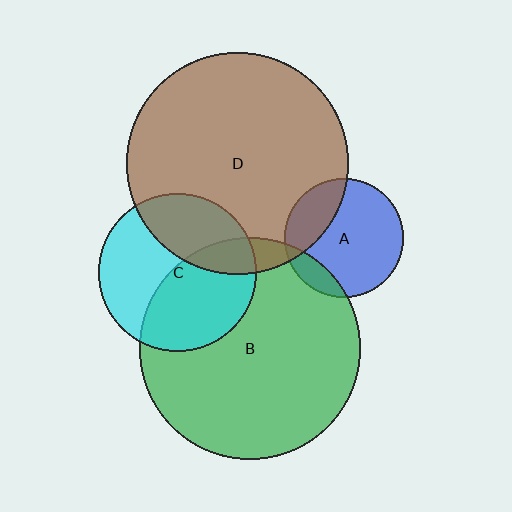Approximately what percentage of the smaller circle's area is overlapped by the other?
Approximately 15%.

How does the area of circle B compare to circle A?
Approximately 3.5 times.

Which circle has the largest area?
Circle D (brown).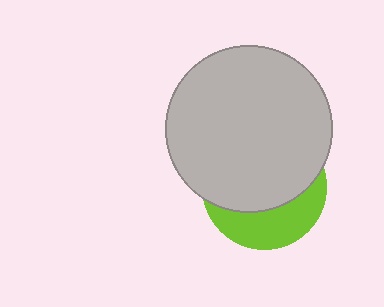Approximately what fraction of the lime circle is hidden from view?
Roughly 65% of the lime circle is hidden behind the light gray circle.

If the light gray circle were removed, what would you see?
You would see the complete lime circle.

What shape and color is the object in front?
The object in front is a light gray circle.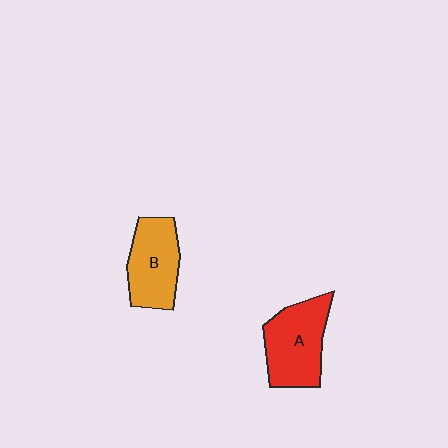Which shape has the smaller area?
Shape B (orange).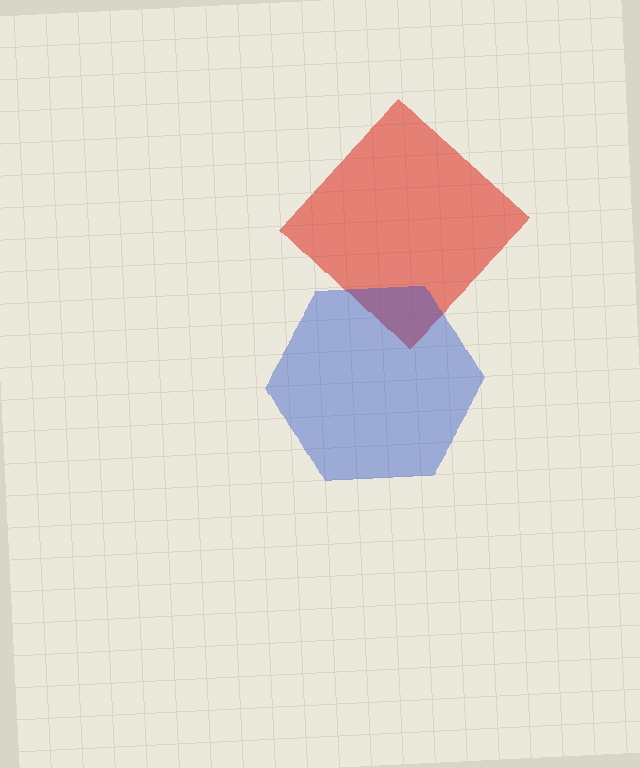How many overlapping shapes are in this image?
There are 2 overlapping shapes in the image.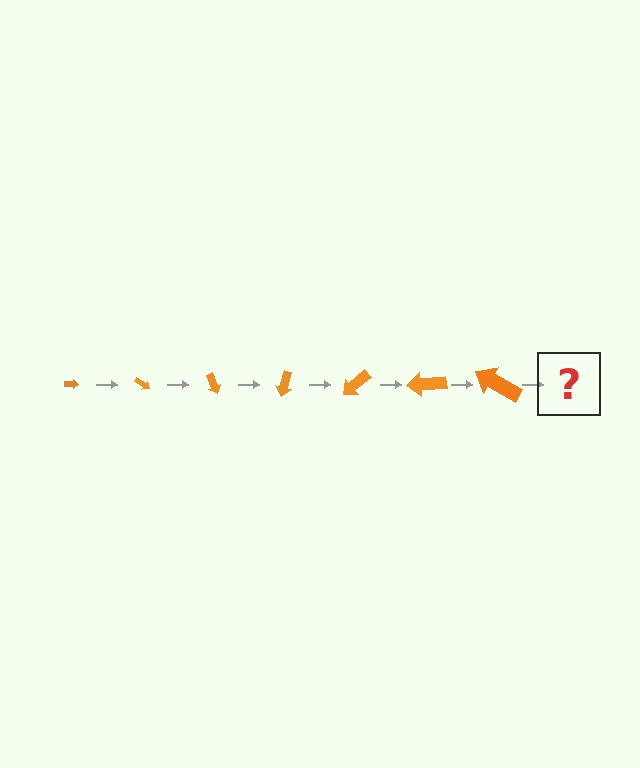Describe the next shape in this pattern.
It should be an arrow, larger than the previous one and rotated 245 degrees from the start.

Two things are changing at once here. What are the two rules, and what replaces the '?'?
The two rules are that the arrow grows larger each step and it rotates 35 degrees each step. The '?' should be an arrow, larger than the previous one and rotated 245 degrees from the start.